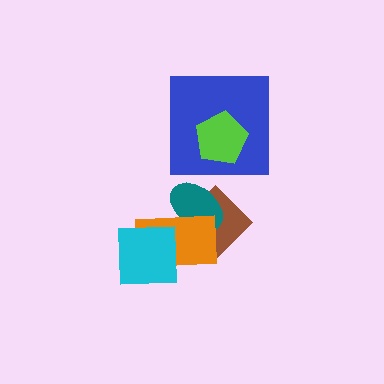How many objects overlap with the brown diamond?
2 objects overlap with the brown diamond.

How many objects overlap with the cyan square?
1 object overlaps with the cyan square.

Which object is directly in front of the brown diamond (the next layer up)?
The teal ellipse is directly in front of the brown diamond.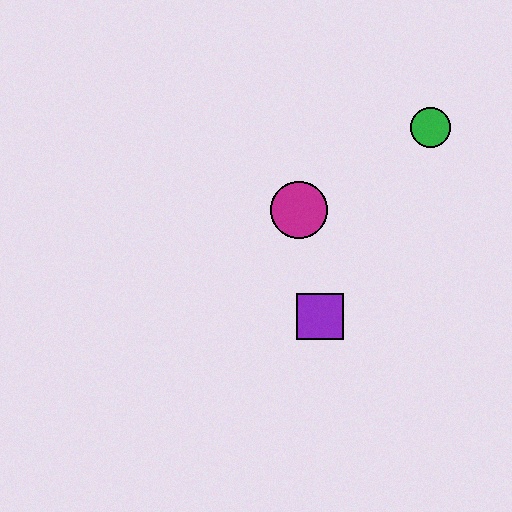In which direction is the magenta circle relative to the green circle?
The magenta circle is to the left of the green circle.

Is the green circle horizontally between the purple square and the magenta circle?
No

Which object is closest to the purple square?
The magenta circle is closest to the purple square.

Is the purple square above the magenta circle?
No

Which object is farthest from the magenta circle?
The green circle is farthest from the magenta circle.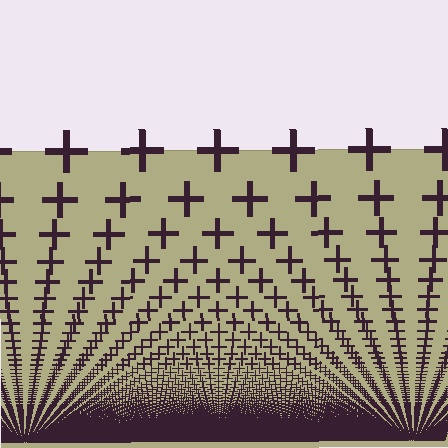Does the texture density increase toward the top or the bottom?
Density increases toward the bottom.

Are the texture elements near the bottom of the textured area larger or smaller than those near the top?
Smaller. The gradient is inverted — elements near the bottom are smaller and denser.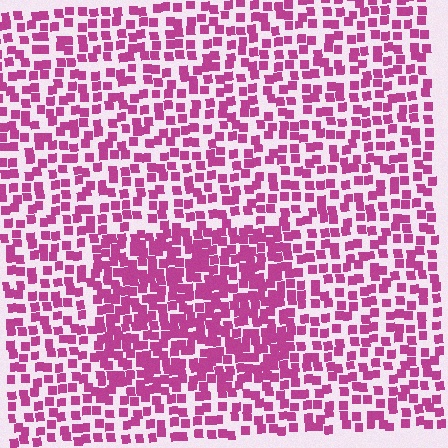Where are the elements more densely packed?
The elements are more densely packed inside the rectangle boundary.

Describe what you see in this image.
The image contains small magenta elements arranged at two different densities. A rectangle-shaped region is visible where the elements are more densely packed than the surrounding area.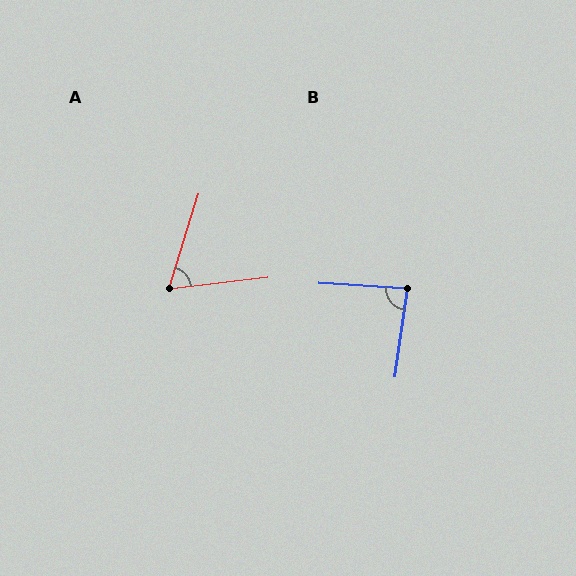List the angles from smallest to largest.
A (66°), B (86°).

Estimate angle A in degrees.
Approximately 66 degrees.